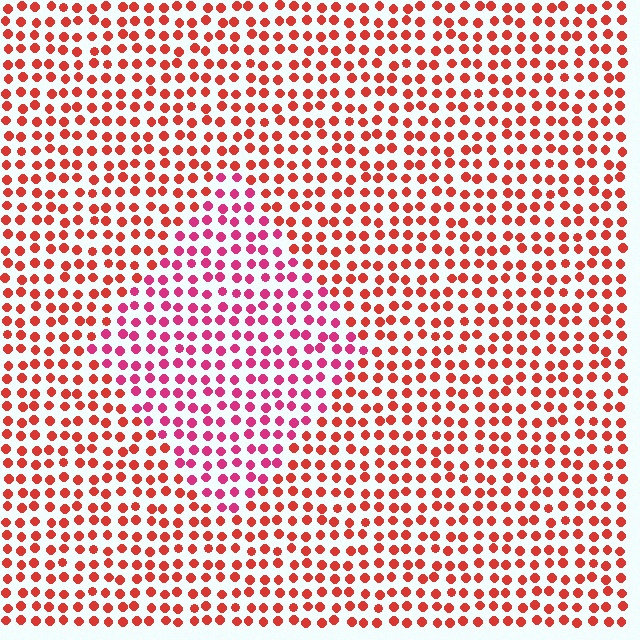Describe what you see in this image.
The image is filled with small red elements in a uniform arrangement. A diamond-shaped region is visible where the elements are tinted to a slightly different hue, forming a subtle color boundary.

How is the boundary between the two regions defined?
The boundary is defined purely by a slight shift in hue (about 32 degrees). Spacing, size, and orientation are identical on both sides.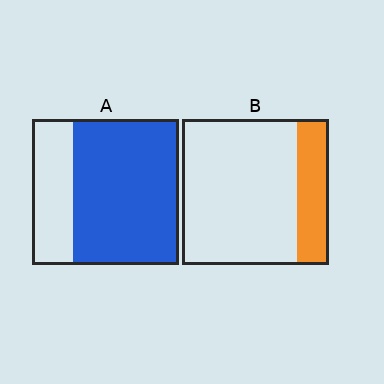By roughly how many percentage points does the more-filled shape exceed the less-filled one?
By roughly 50 percentage points (A over B).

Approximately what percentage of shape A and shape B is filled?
A is approximately 70% and B is approximately 20%.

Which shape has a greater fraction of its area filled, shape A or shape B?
Shape A.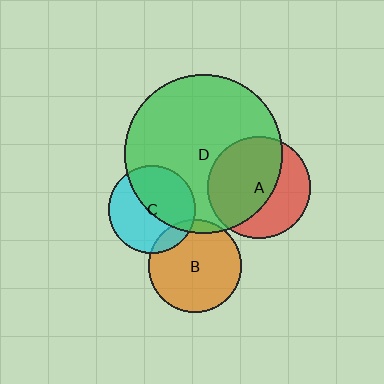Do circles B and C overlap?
Yes.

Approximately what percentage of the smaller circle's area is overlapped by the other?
Approximately 10%.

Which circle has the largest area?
Circle D (green).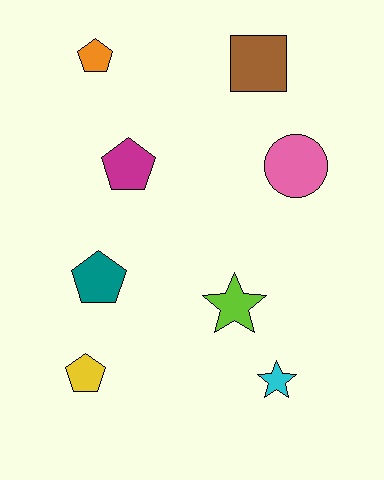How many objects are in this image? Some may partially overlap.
There are 8 objects.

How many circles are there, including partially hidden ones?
There is 1 circle.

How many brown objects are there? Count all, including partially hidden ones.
There is 1 brown object.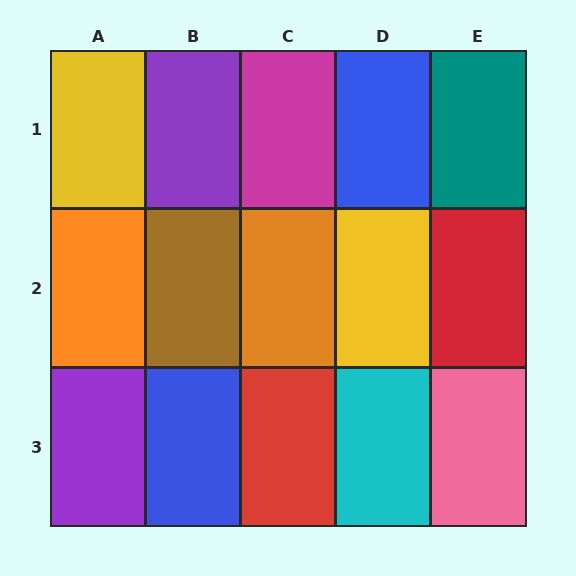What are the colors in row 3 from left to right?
Purple, blue, red, cyan, pink.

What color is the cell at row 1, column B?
Purple.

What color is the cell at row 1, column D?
Blue.